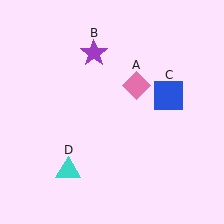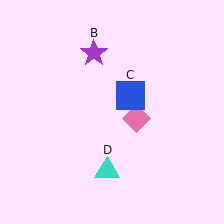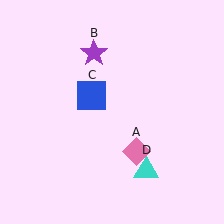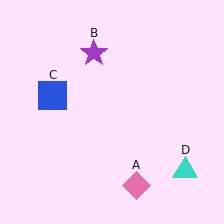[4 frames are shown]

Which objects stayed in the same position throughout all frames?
Purple star (object B) remained stationary.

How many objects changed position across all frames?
3 objects changed position: pink diamond (object A), blue square (object C), cyan triangle (object D).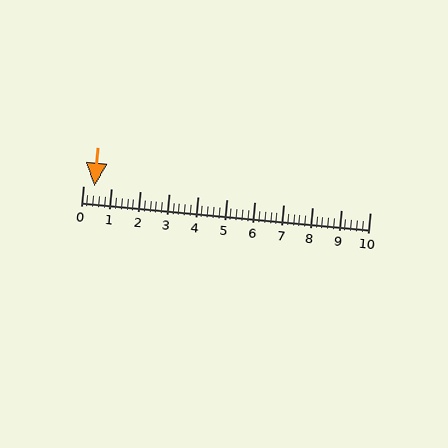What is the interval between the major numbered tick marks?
The major tick marks are spaced 1 units apart.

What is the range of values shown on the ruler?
The ruler shows values from 0 to 10.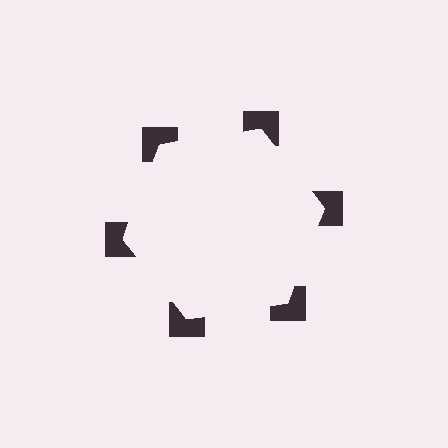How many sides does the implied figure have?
6 sides.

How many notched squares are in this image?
There are 6 — one at each vertex of the illusory hexagon.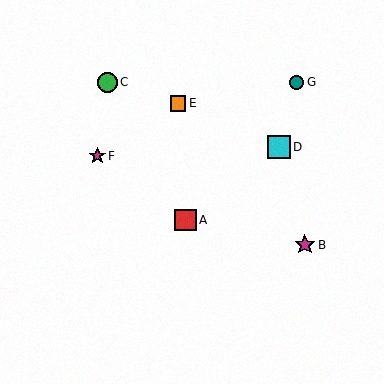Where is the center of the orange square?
The center of the orange square is at (178, 103).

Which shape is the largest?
The cyan square (labeled D) is the largest.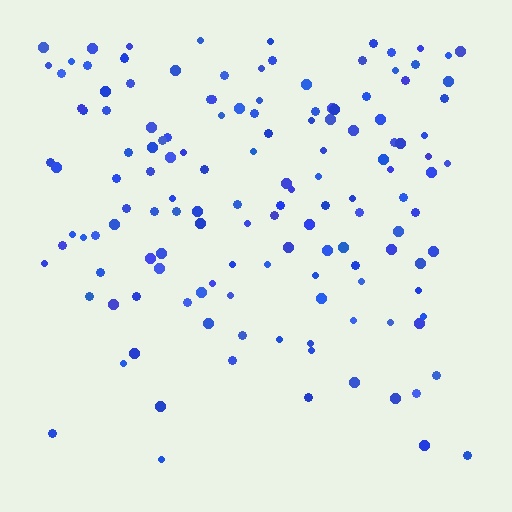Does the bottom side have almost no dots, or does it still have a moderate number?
Still a moderate number, just noticeably fewer than the top.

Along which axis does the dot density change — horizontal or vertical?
Vertical.